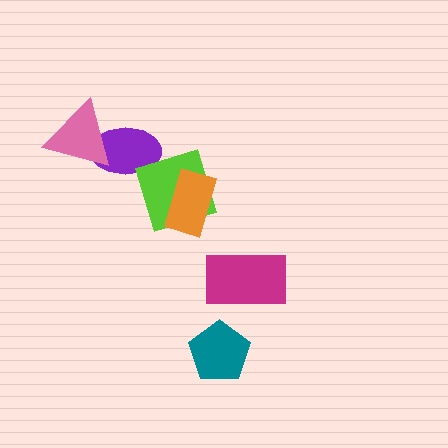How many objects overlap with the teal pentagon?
0 objects overlap with the teal pentagon.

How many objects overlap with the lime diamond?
2 objects overlap with the lime diamond.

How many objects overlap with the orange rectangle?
1 object overlaps with the orange rectangle.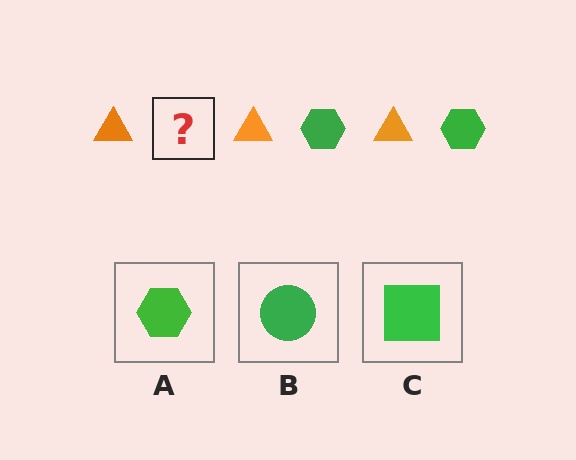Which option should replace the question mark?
Option A.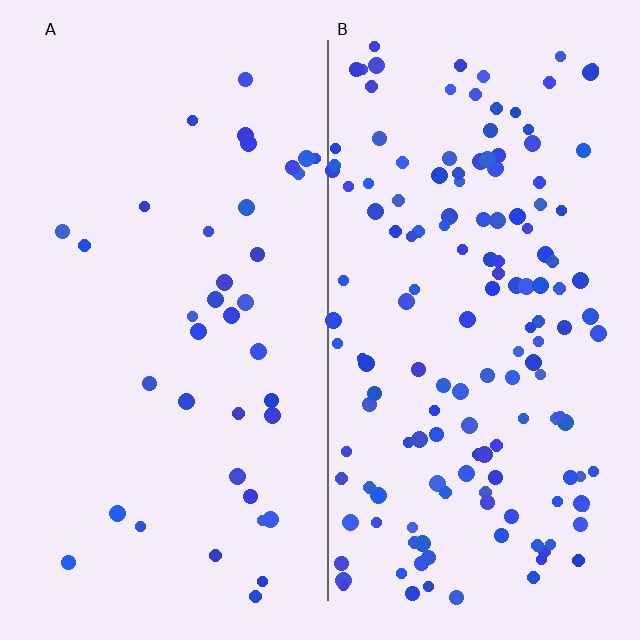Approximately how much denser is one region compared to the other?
Approximately 3.9× — region B over region A.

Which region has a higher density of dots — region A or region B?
B (the right).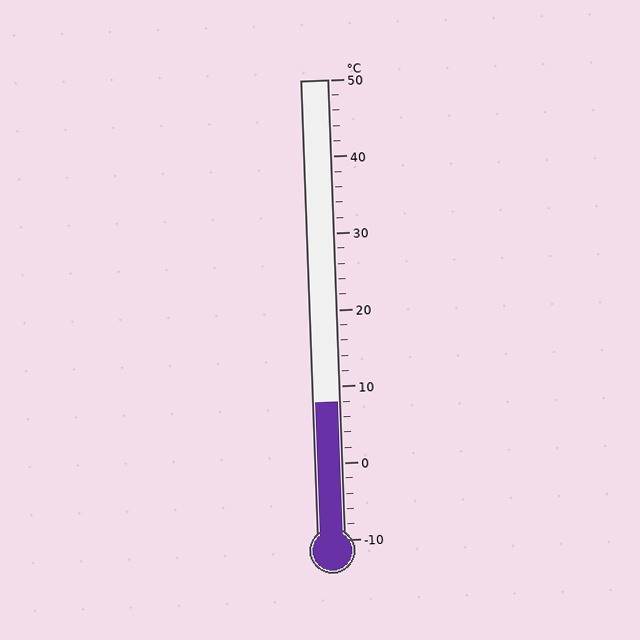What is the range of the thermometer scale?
The thermometer scale ranges from -10°C to 50°C.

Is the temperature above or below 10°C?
The temperature is below 10°C.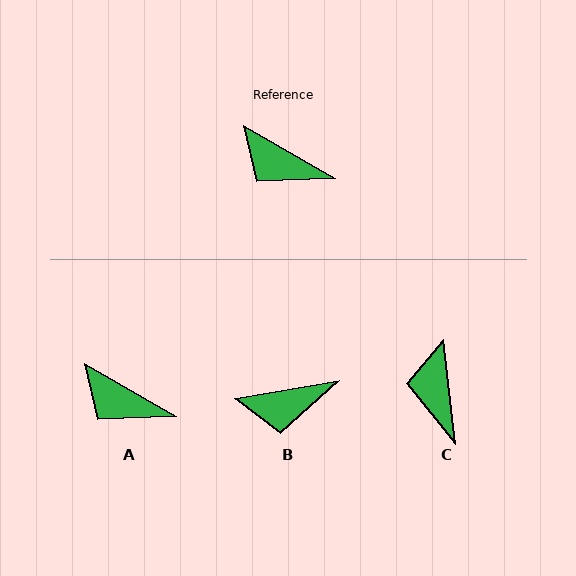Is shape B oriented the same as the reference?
No, it is off by about 40 degrees.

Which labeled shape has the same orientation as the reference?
A.